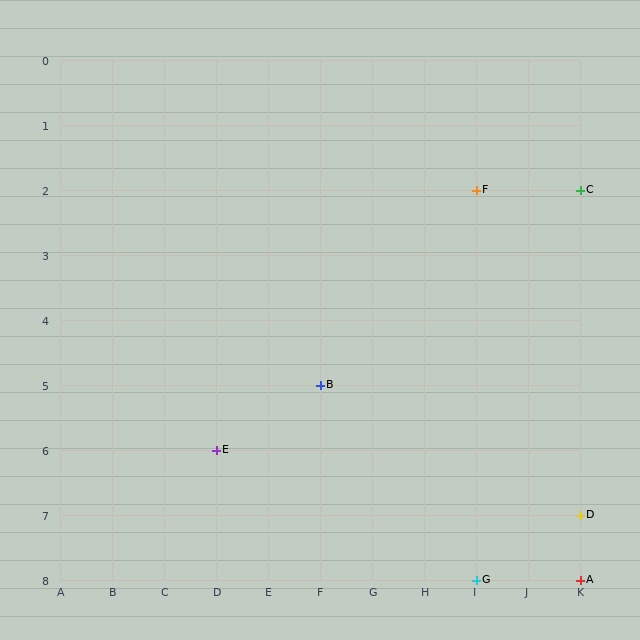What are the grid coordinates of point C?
Point C is at grid coordinates (K, 2).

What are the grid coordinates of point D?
Point D is at grid coordinates (K, 7).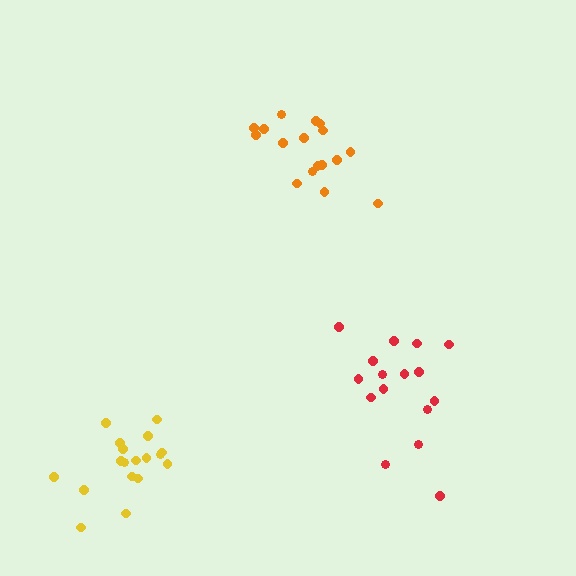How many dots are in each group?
Group 1: 16 dots, Group 2: 17 dots, Group 3: 18 dots (51 total).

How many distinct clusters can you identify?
There are 3 distinct clusters.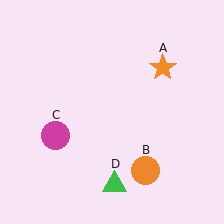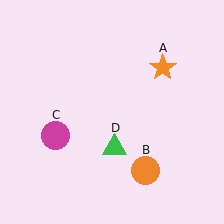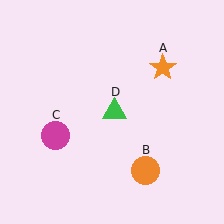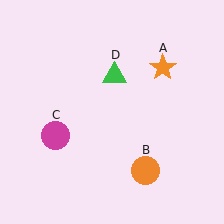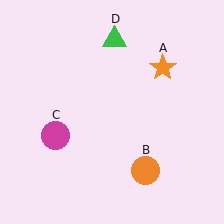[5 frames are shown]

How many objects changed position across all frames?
1 object changed position: green triangle (object D).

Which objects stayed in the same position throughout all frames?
Orange star (object A) and orange circle (object B) and magenta circle (object C) remained stationary.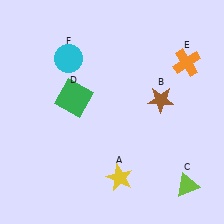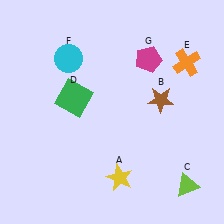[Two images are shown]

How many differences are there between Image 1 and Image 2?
There is 1 difference between the two images.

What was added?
A magenta pentagon (G) was added in Image 2.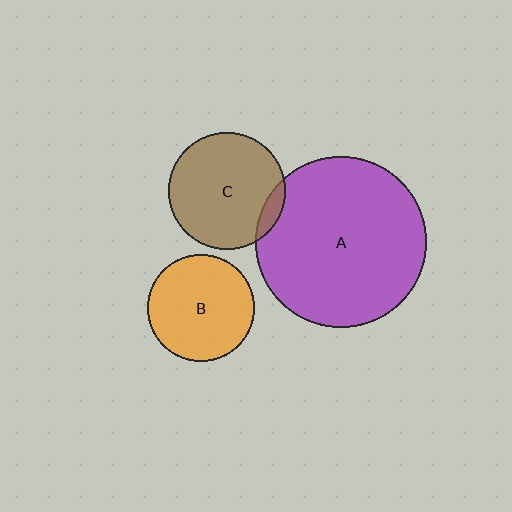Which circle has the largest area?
Circle A (purple).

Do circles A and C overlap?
Yes.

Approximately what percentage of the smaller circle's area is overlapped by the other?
Approximately 10%.